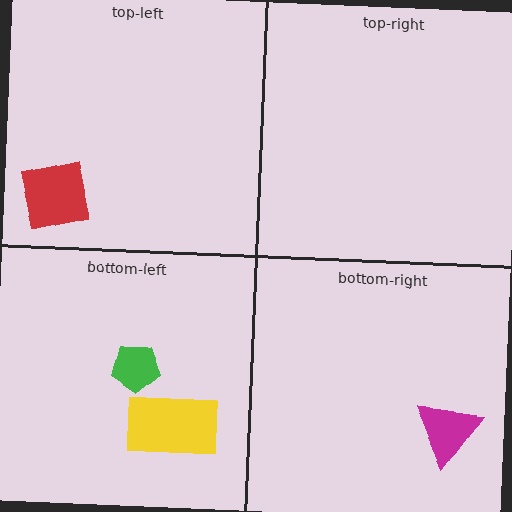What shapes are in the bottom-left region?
The green pentagon, the yellow rectangle.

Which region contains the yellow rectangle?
The bottom-left region.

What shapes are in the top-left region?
The red square.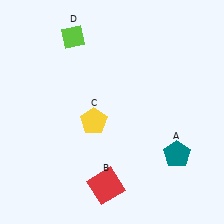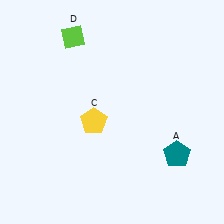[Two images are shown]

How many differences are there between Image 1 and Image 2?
There is 1 difference between the two images.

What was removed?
The red square (B) was removed in Image 2.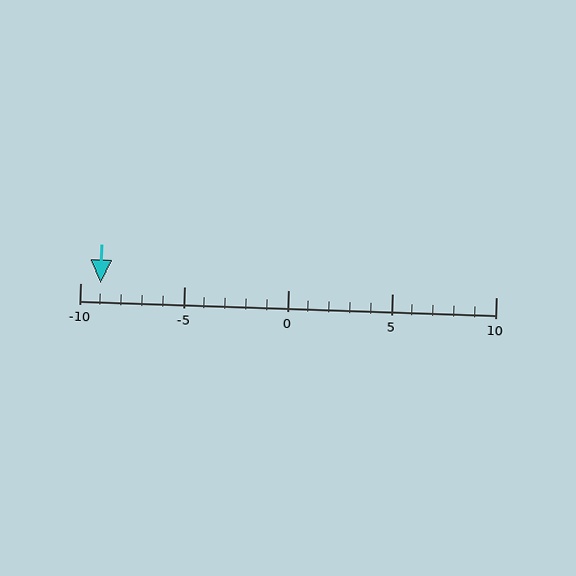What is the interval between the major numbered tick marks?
The major tick marks are spaced 5 units apart.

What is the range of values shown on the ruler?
The ruler shows values from -10 to 10.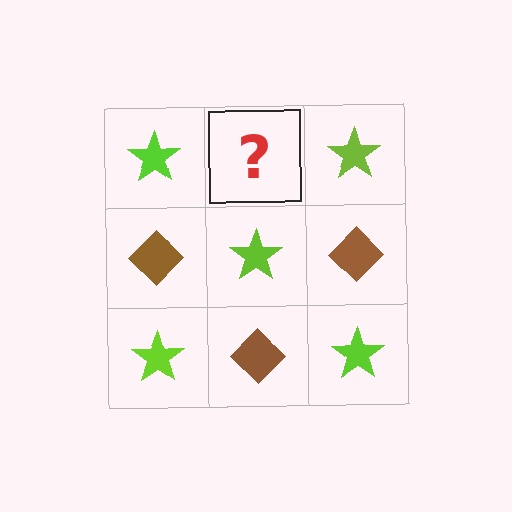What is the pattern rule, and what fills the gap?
The rule is that it alternates lime star and brown diamond in a checkerboard pattern. The gap should be filled with a brown diamond.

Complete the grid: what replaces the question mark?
The question mark should be replaced with a brown diamond.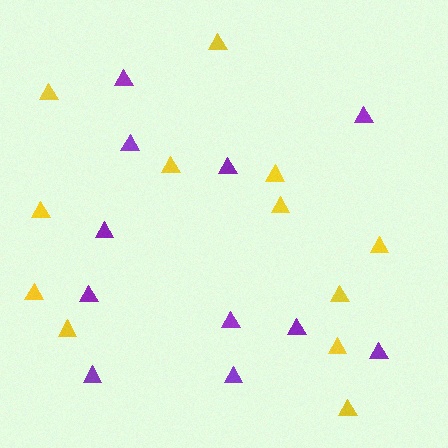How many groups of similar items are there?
There are 2 groups: one group of purple triangles (11) and one group of yellow triangles (12).